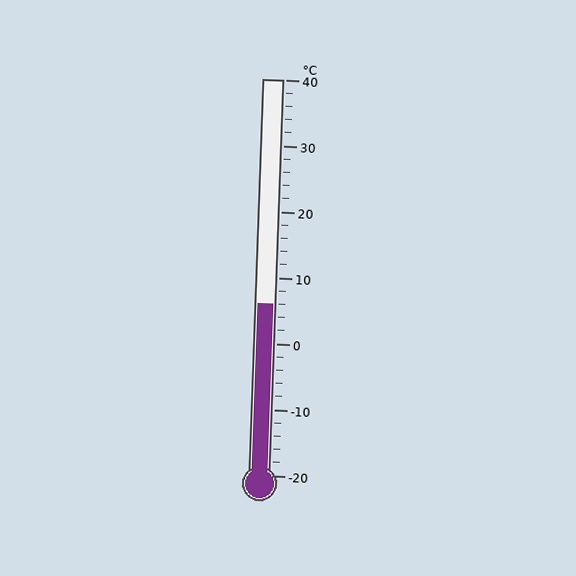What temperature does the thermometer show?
The thermometer shows approximately 6°C.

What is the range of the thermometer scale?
The thermometer scale ranges from -20°C to 40°C.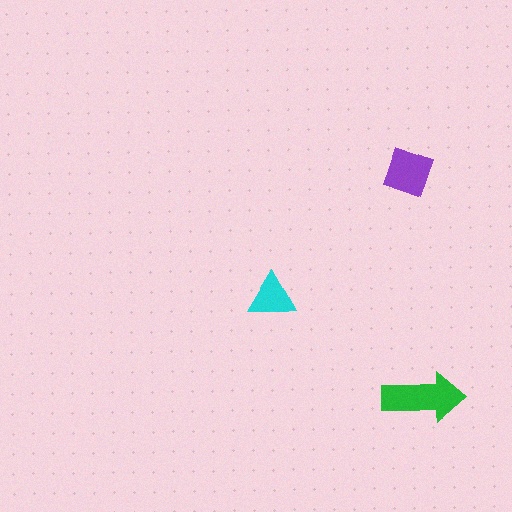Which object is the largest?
The green arrow.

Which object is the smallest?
The cyan triangle.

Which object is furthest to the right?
The green arrow is rightmost.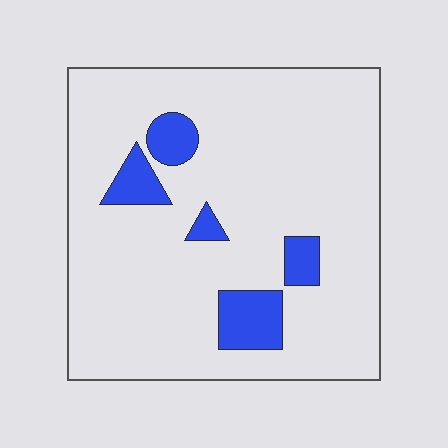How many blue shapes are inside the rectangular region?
5.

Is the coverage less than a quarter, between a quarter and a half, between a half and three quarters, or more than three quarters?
Less than a quarter.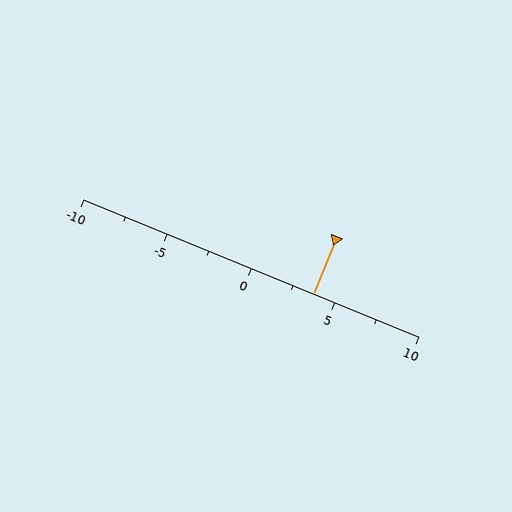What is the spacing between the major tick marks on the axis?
The major ticks are spaced 5 apart.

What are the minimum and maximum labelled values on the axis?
The axis runs from -10 to 10.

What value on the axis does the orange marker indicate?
The marker indicates approximately 3.8.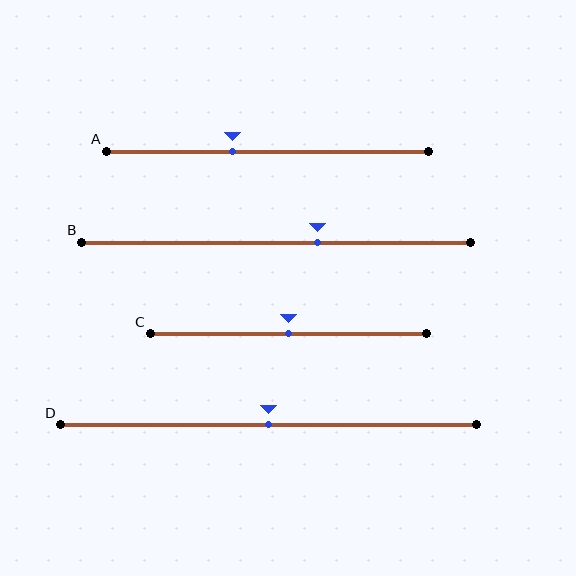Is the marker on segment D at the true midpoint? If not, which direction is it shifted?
Yes, the marker on segment D is at the true midpoint.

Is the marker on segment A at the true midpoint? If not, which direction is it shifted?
No, the marker on segment A is shifted to the left by about 11% of the segment length.